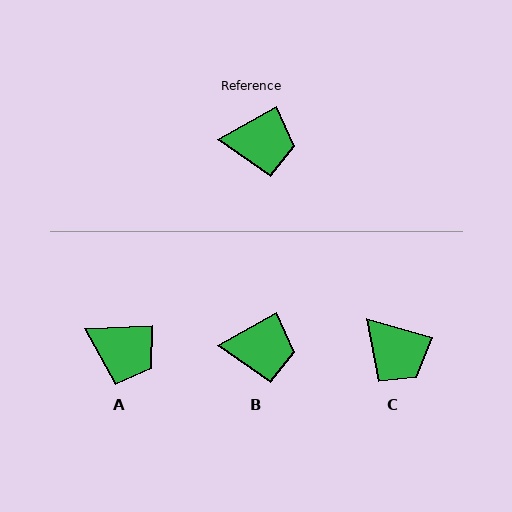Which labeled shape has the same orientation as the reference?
B.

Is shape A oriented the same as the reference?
No, it is off by about 26 degrees.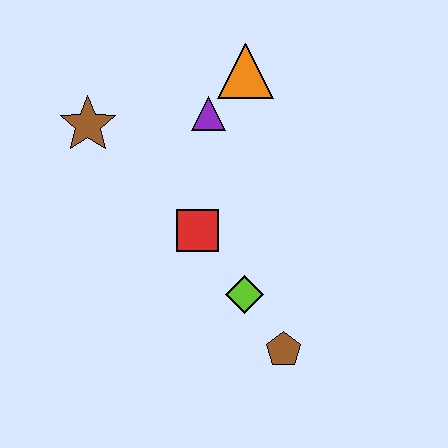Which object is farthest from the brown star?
The brown pentagon is farthest from the brown star.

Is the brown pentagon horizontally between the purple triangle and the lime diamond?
No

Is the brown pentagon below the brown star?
Yes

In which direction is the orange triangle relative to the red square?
The orange triangle is above the red square.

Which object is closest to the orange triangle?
The purple triangle is closest to the orange triangle.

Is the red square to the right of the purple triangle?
No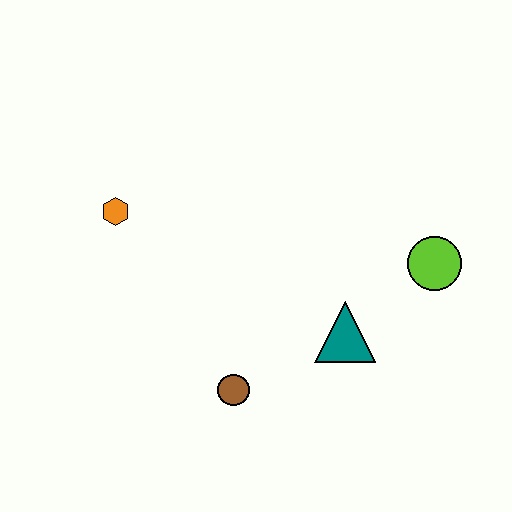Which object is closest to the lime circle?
The teal triangle is closest to the lime circle.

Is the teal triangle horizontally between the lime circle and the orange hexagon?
Yes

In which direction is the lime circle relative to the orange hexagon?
The lime circle is to the right of the orange hexagon.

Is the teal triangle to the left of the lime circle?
Yes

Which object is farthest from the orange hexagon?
The lime circle is farthest from the orange hexagon.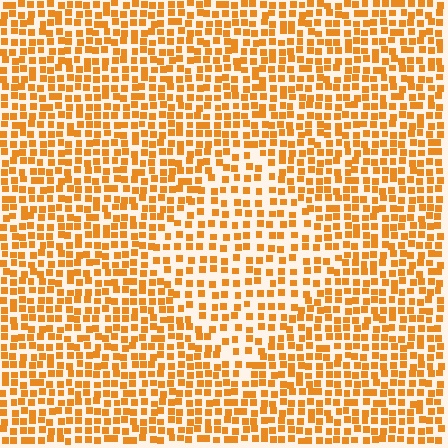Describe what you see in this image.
The image contains small orange elements arranged at two different densities. A diamond-shaped region is visible where the elements are less densely packed than the surrounding area.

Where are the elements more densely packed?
The elements are more densely packed outside the diamond boundary.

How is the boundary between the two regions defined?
The boundary is defined by a change in element density (approximately 1.6x ratio). All elements are the same color, size, and shape.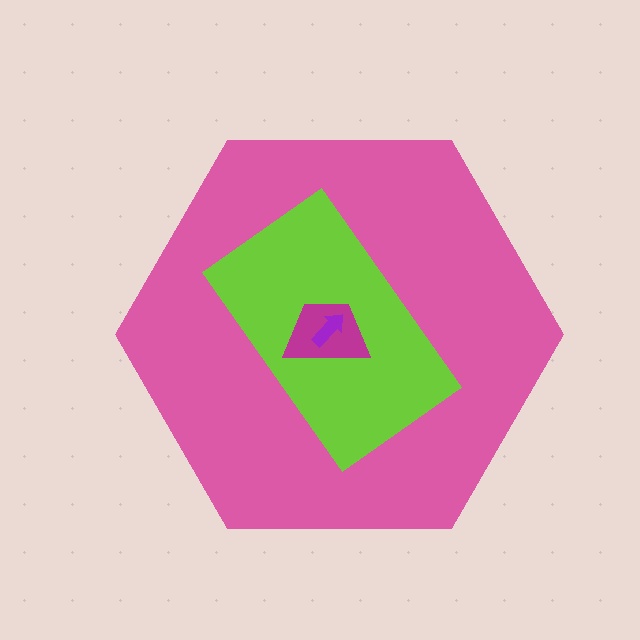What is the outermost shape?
The pink hexagon.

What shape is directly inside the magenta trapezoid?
The purple arrow.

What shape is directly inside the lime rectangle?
The magenta trapezoid.